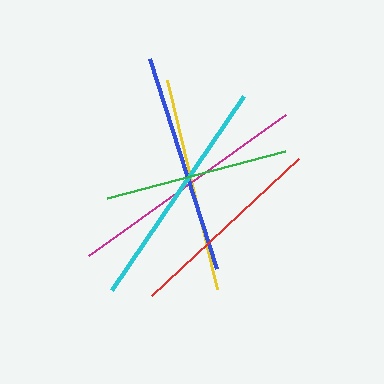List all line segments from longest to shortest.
From longest to shortest: magenta, cyan, blue, yellow, red, green.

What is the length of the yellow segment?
The yellow segment is approximately 215 pixels long.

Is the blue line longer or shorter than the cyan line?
The cyan line is longer than the blue line.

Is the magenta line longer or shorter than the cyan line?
The magenta line is longer than the cyan line.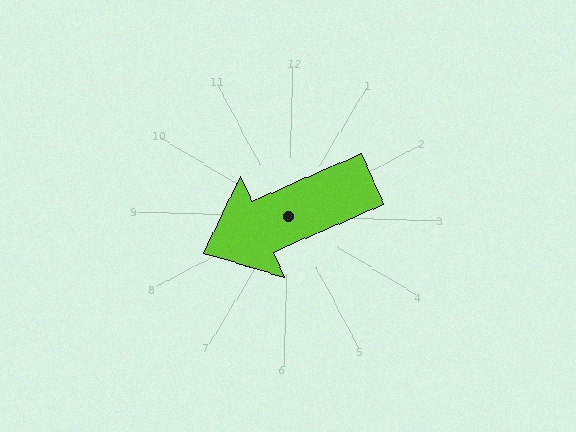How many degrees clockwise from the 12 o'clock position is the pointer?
Approximately 245 degrees.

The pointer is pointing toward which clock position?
Roughly 8 o'clock.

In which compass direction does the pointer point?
Southwest.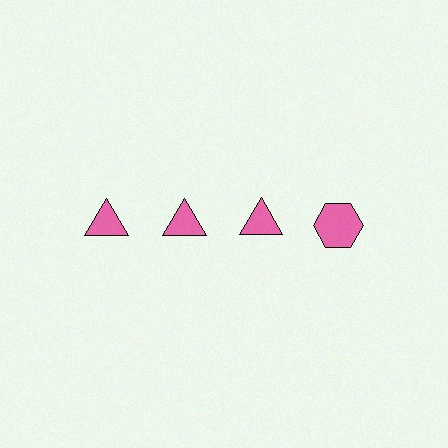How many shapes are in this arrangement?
There are 4 shapes arranged in a grid pattern.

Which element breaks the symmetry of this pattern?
The pink hexagon in the top row, second from right column breaks the symmetry. All other shapes are pink triangles.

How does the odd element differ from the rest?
It has a different shape: hexagon instead of triangle.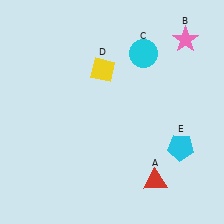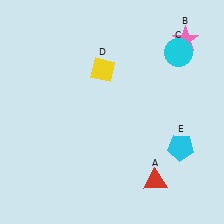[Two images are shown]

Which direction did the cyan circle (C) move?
The cyan circle (C) moved right.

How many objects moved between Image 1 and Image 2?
1 object moved between the two images.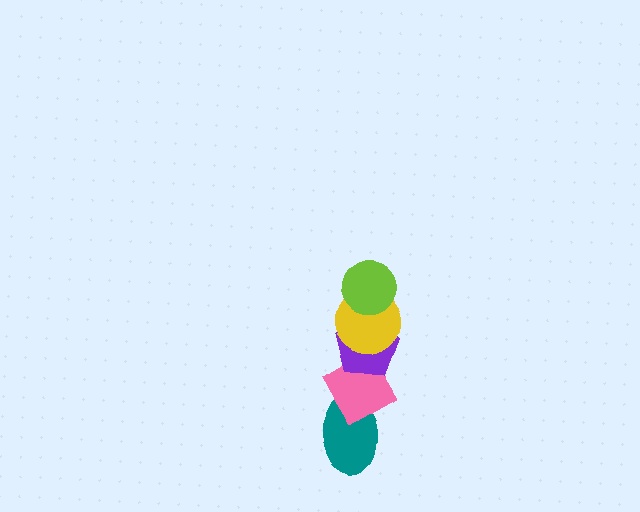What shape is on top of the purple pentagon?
The yellow circle is on top of the purple pentagon.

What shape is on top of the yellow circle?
The lime circle is on top of the yellow circle.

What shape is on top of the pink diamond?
The purple pentagon is on top of the pink diamond.